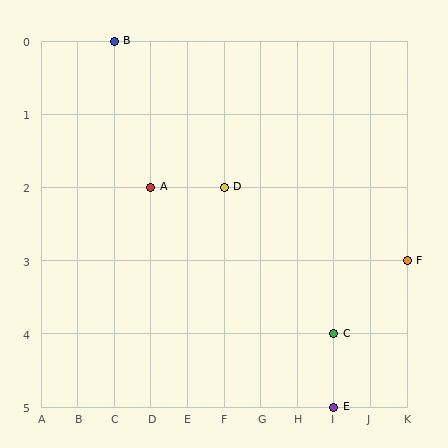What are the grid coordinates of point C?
Point C is at grid coordinates (I, 4).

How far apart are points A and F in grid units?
Points A and F are 7 columns and 1 row apart (about 7.1 grid units diagonally).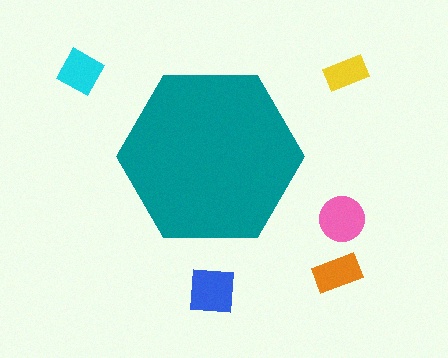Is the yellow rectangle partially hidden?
No, the yellow rectangle is fully visible.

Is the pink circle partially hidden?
No, the pink circle is fully visible.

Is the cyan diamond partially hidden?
No, the cyan diamond is fully visible.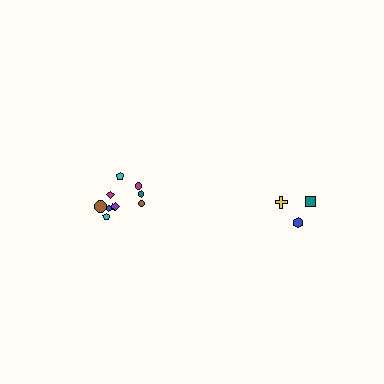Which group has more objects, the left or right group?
The left group.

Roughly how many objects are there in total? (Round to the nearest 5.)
Roughly 15 objects in total.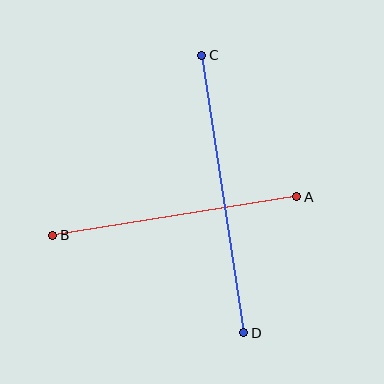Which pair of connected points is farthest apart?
Points C and D are farthest apart.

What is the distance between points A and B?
The distance is approximately 247 pixels.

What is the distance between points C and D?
The distance is approximately 281 pixels.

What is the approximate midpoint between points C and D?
The midpoint is at approximately (223, 194) pixels.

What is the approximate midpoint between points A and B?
The midpoint is at approximately (175, 216) pixels.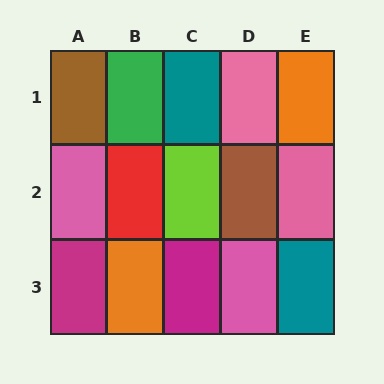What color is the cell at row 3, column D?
Pink.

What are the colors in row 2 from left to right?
Pink, red, lime, brown, pink.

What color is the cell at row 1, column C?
Teal.